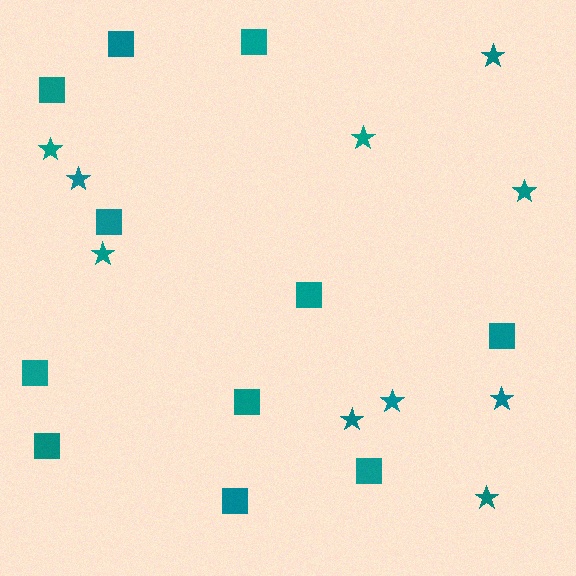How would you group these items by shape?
There are 2 groups: one group of stars (10) and one group of squares (11).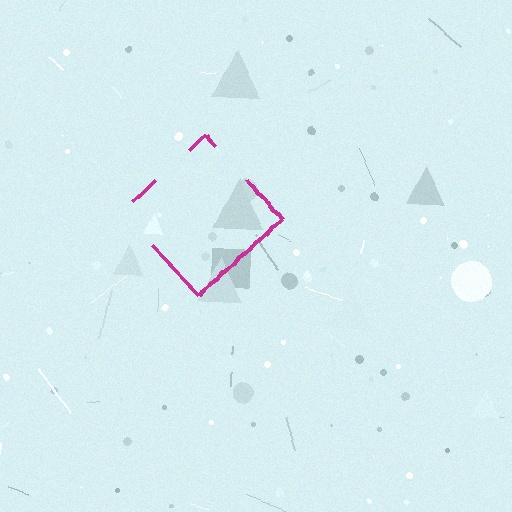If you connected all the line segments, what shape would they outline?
They would outline a diamond.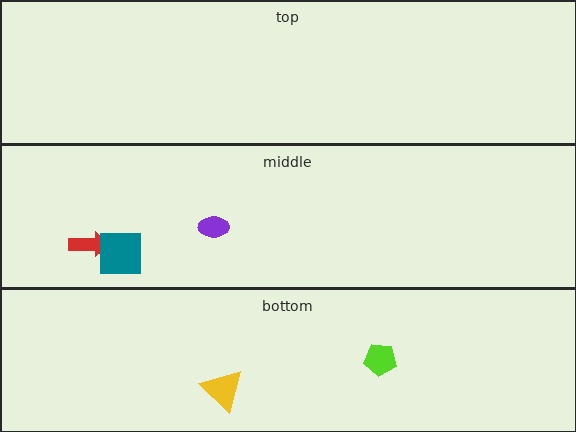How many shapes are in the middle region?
3.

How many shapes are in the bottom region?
2.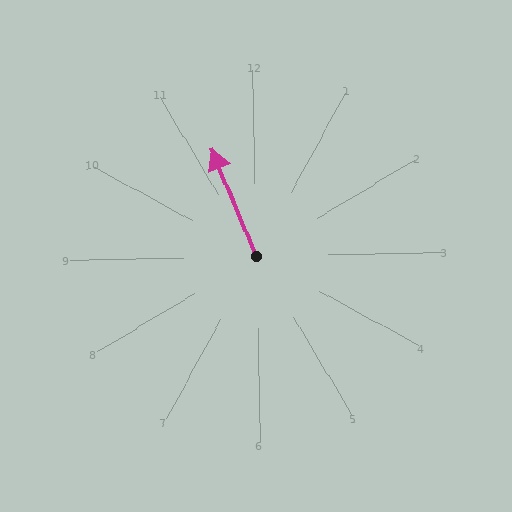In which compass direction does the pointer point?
North.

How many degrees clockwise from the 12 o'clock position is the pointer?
Approximately 339 degrees.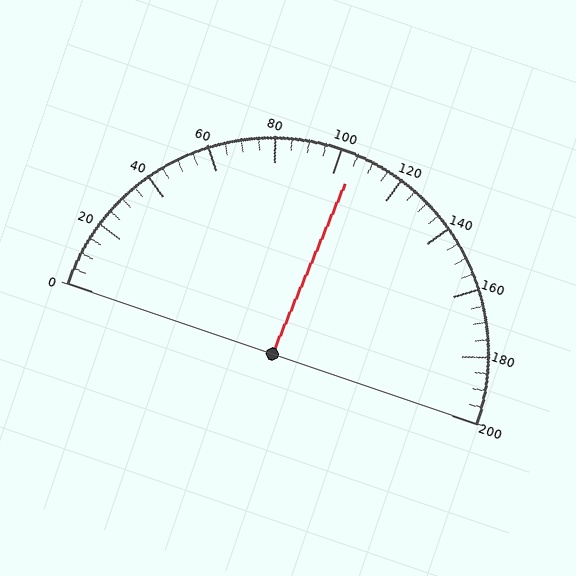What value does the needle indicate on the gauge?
The needle indicates approximately 105.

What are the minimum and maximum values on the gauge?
The gauge ranges from 0 to 200.